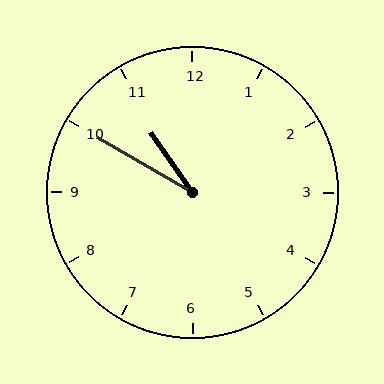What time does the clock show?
10:50.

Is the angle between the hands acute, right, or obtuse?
It is acute.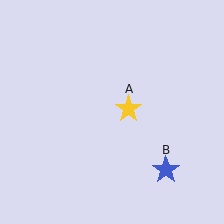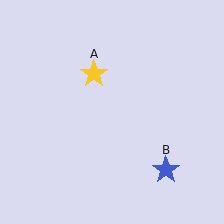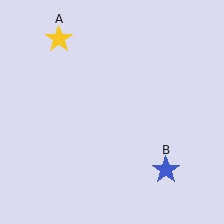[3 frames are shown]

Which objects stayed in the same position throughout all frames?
Blue star (object B) remained stationary.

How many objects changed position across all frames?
1 object changed position: yellow star (object A).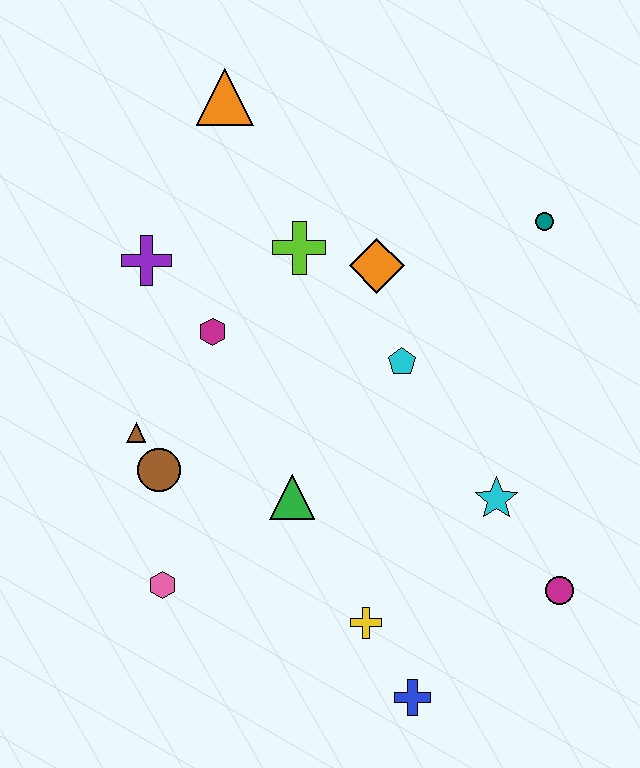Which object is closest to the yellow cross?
The blue cross is closest to the yellow cross.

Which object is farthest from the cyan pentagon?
The blue cross is farthest from the cyan pentagon.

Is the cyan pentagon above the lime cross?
No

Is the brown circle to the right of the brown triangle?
Yes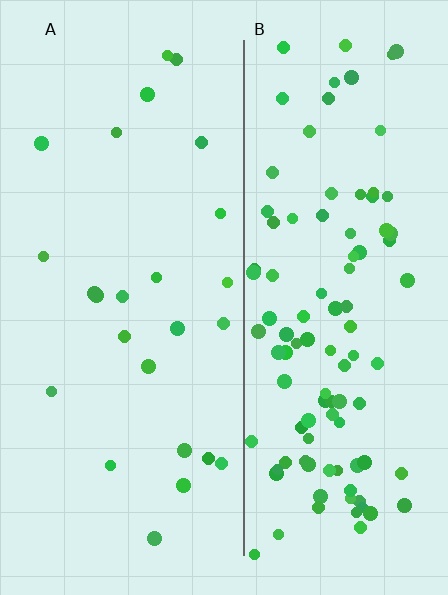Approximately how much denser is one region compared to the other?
Approximately 4.2× — region B over region A.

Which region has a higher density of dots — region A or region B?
B (the right).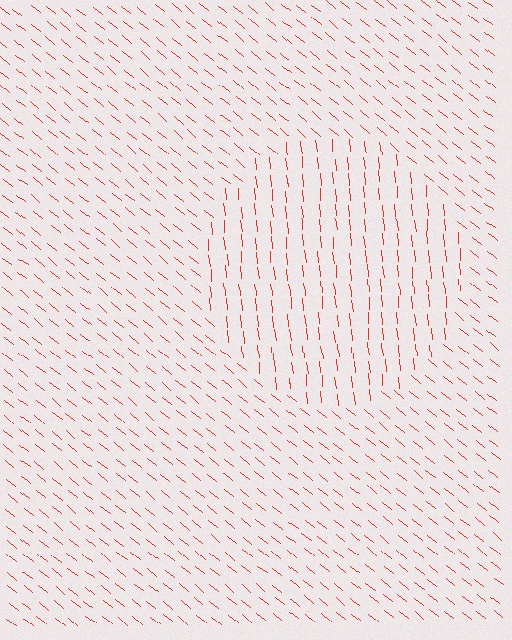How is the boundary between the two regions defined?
The boundary is defined purely by a change in line orientation (approximately 45 degrees difference). All lines are the same color and thickness.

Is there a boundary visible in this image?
Yes, there is a texture boundary formed by a change in line orientation.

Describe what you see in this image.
The image is filled with small red line segments. A circle region in the image has lines oriented differently from the surrounding lines, creating a visible texture boundary.